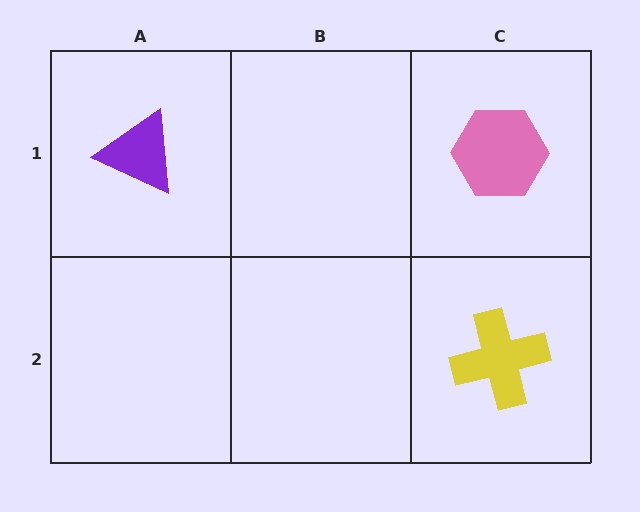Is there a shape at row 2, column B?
No, that cell is empty.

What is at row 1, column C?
A pink hexagon.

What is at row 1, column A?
A purple triangle.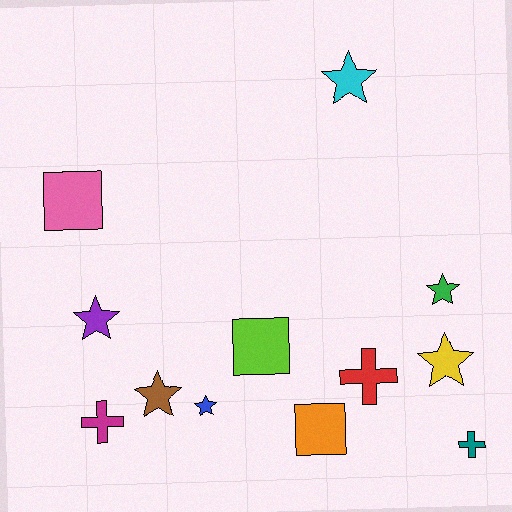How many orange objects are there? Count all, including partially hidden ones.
There is 1 orange object.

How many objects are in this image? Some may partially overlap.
There are 12 objects.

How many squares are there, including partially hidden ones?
There are 3 squares.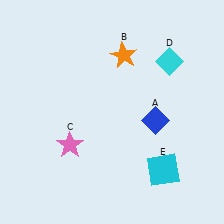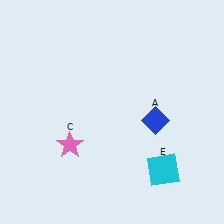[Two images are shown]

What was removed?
The orange star (B), the cyan diamond (D) were removed in Image 2.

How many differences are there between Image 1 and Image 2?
There are 2 differences between the two images.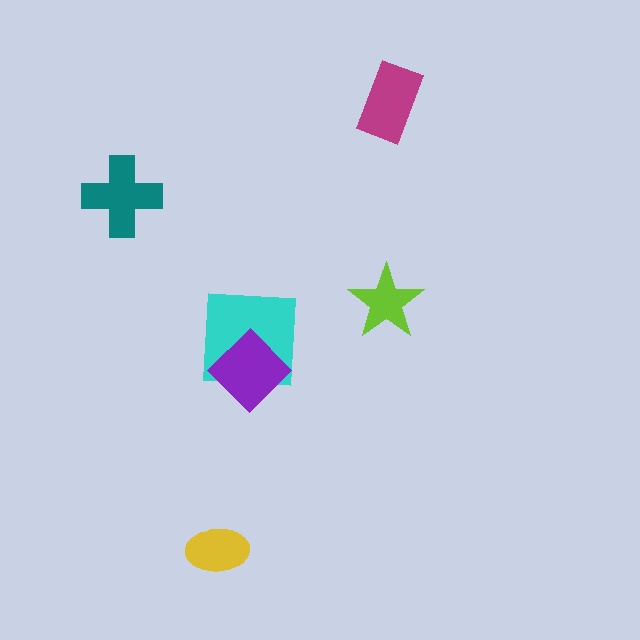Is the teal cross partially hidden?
No, no other shape covers it.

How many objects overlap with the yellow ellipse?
0 objects overlap with the yellow ellipse.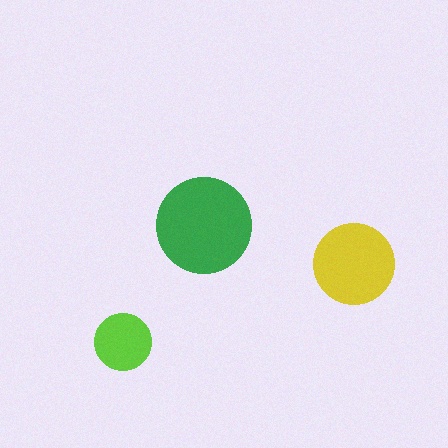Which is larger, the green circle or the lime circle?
The green one.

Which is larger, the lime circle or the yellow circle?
The yellow one.